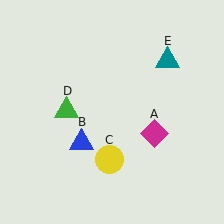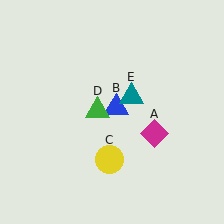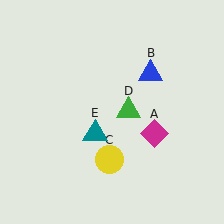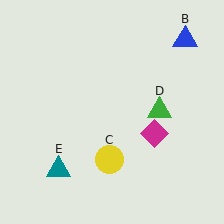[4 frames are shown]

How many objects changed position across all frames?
3 objects changed position: blue triangle (object B), green triangle (object D), teal triangle (object E).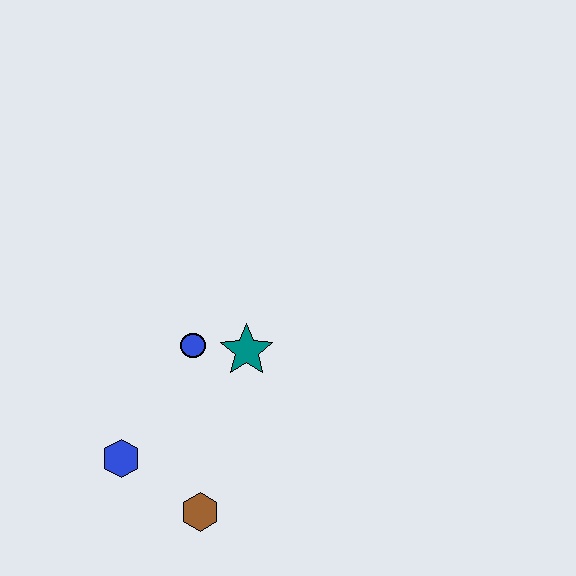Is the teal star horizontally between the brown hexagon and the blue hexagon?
No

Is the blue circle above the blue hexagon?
Yes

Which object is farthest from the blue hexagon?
The teal star is farthest from the blue hexagon.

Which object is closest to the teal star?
The blue circle is closest to the teal star.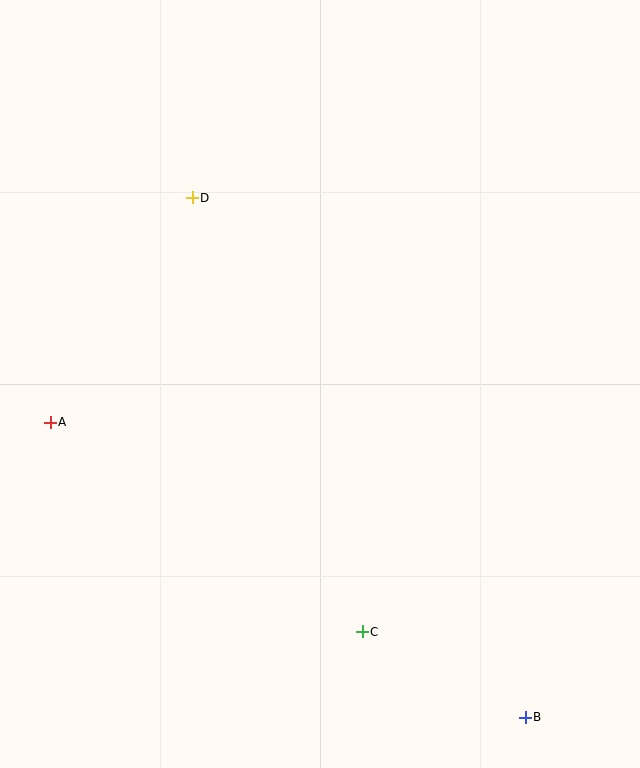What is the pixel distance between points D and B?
The distance between D and B is 617 pixels.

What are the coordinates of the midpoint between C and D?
The midpoint between C and D is at (277, 415).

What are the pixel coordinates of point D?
Point D is at (192, 198).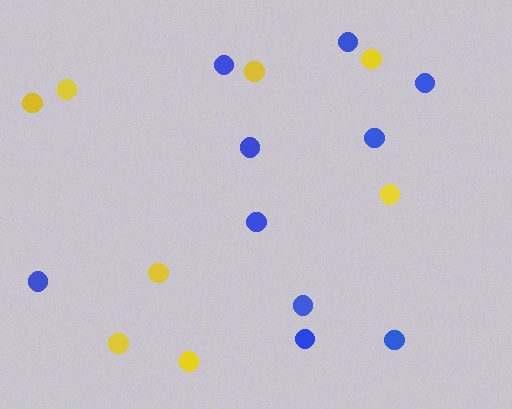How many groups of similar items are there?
There are 2 groups: one group of blue circles (10) and one group of yellow circles (8).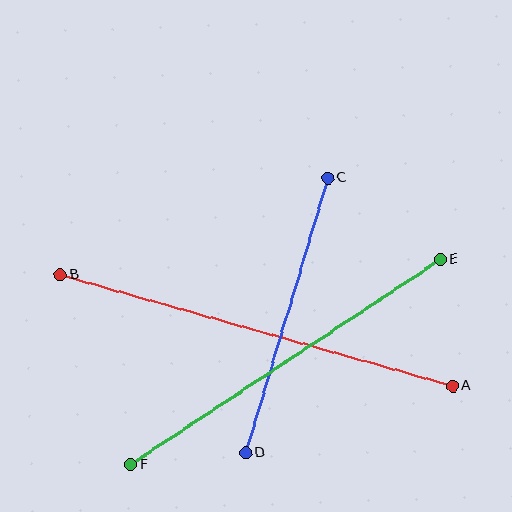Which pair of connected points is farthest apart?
Points A and B are farthest apart.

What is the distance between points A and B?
The distance is approximately 408 pixels.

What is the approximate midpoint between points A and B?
The midpoint is at approximately (256, 330) pixels.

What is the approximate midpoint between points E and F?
The midpoint is at approximately (285, 362) pixels.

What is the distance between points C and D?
The distance is approximately 286 pixels.